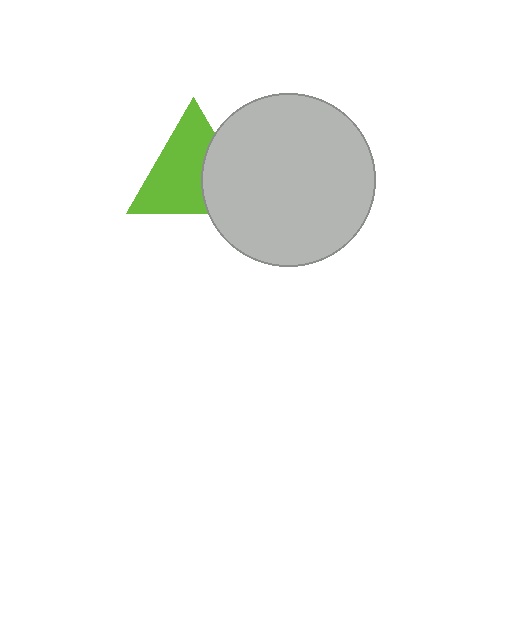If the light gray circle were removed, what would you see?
You would see the complete lime triangle.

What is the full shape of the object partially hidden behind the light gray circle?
The partially hidden object is a lime triangle.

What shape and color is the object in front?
The object in front is a light gray circle.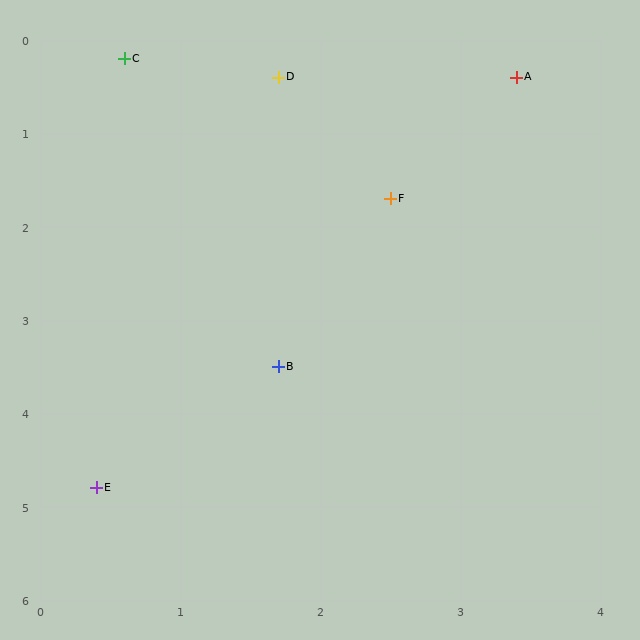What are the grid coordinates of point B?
Point B is at approximately (1.7, 3.5).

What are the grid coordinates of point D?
Point D is at approximately (1.7, 0.4).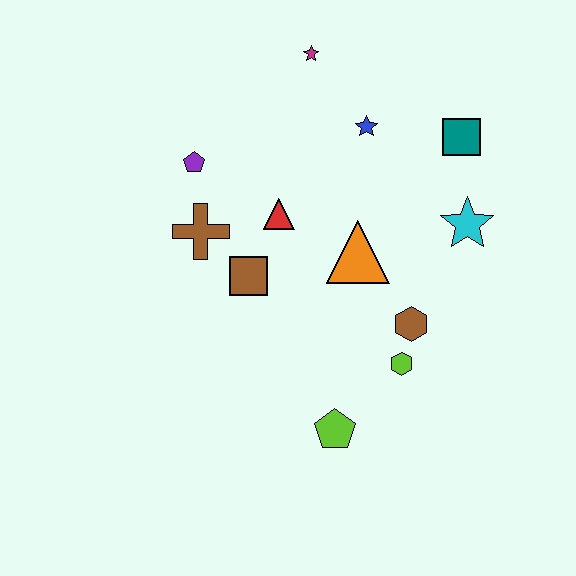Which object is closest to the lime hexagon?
The brown hexagon is closest to the lime hexagon.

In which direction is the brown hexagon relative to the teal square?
The brown hexagon is below the teal square.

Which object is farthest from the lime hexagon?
The magenta star is farthest from the lime hexagon.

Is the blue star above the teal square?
Yes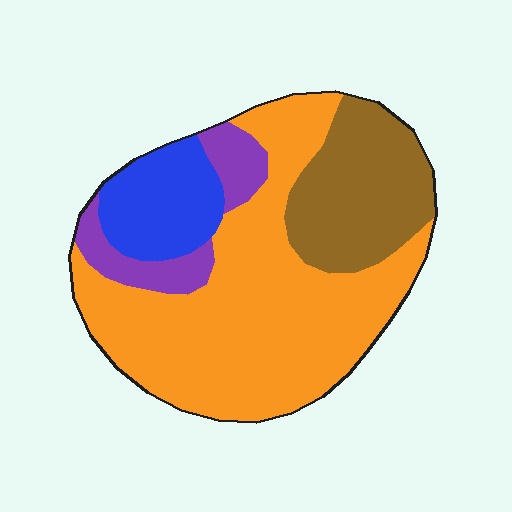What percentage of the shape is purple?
Purple takes up about one tenth (1/10) of the shape.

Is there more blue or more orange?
Orange.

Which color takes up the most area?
Orange, at roughly 55%.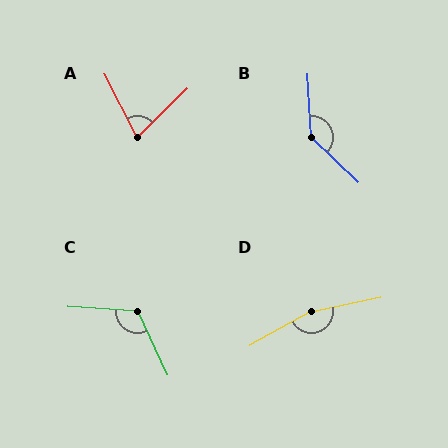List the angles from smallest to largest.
A (72°), C (118°), B (137°), D (163°).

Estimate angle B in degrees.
Approximately 137 degrees.